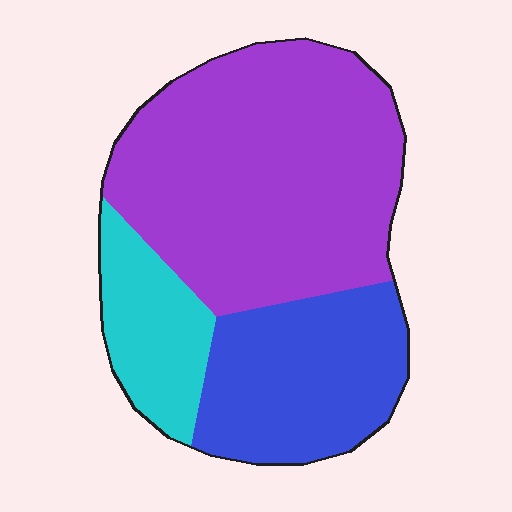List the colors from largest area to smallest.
From largest to smallest: purple, blue, cyan.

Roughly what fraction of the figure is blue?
Blue covers roughly 30% of the figure.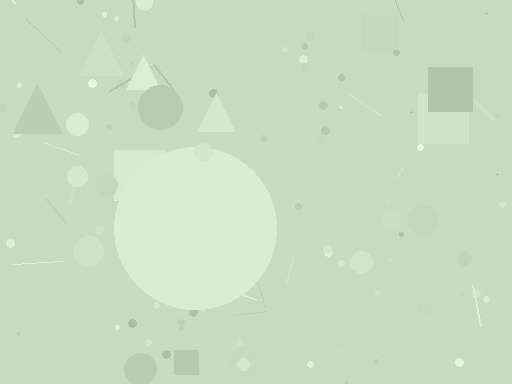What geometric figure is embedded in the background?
A circle is embedded in the background.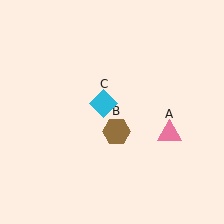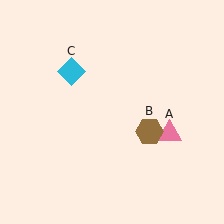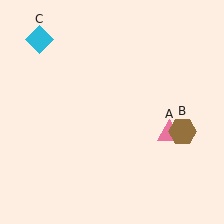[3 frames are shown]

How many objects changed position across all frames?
2 objects changed position: brown hexagon (object B), cyan diamond (object C).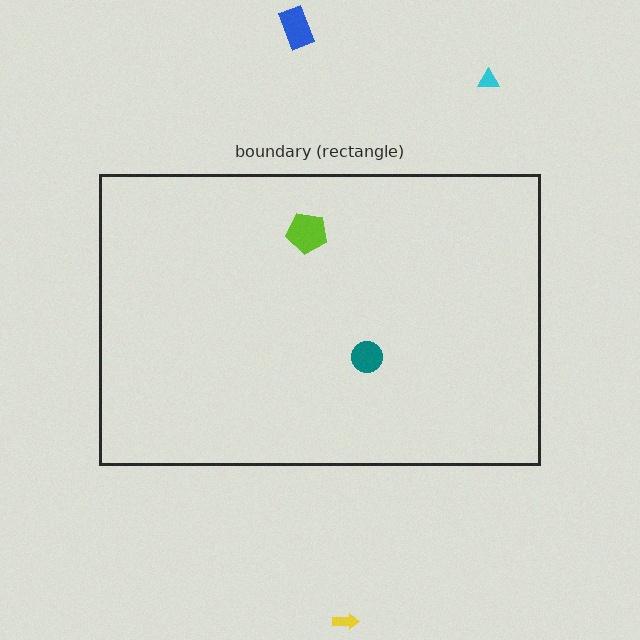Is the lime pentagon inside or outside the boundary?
Inside.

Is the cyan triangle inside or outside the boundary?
Outside.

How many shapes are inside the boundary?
2 inside, 3 outside.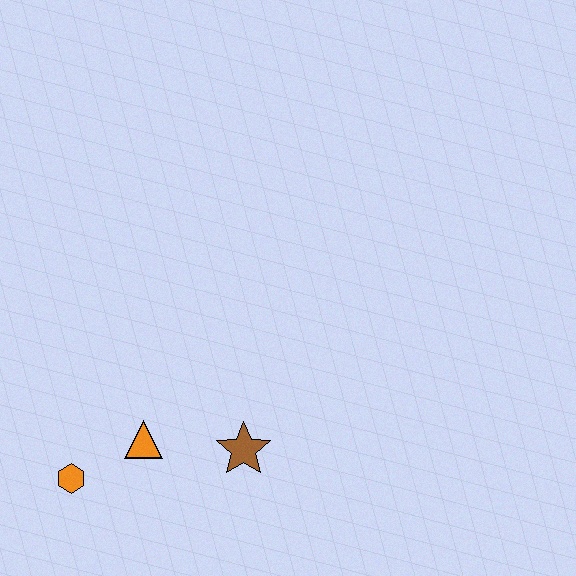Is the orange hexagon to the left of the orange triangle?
Yes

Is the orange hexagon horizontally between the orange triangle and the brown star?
No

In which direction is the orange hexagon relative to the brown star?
The orange hexagon is to the left of the brown star.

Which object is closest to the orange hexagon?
The orange triangle is closest to the orange hexagon.